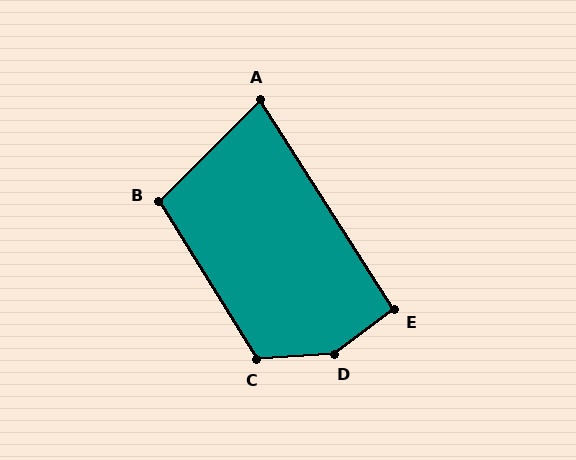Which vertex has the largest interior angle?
D, at approximately 147 degrees.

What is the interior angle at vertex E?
Approximately 94 degrees (approximately right).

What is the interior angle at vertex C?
Approximately 118 degrees (obtuse).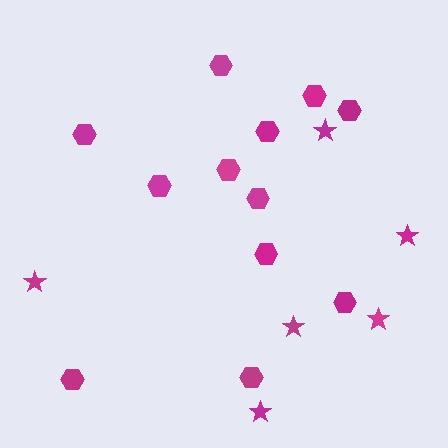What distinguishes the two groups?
There are 2 groups: one group of hexagons (12) and one group of stars (6).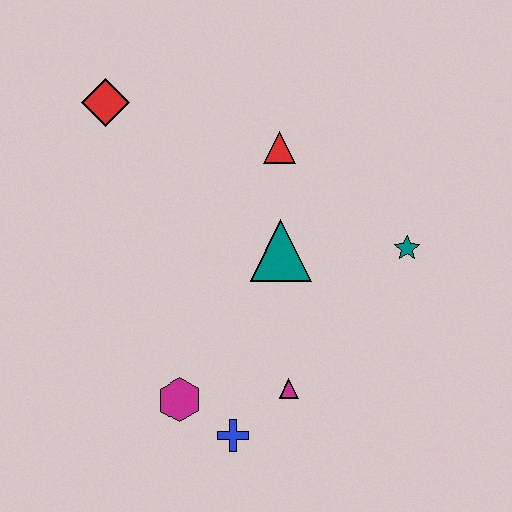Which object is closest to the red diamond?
The red triangle is closest to the red diamond.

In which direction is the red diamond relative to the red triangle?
The red diamond is to the left of the red triangle.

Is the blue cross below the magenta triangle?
Yes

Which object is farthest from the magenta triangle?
The red diamond is farthest from the magenta triangle.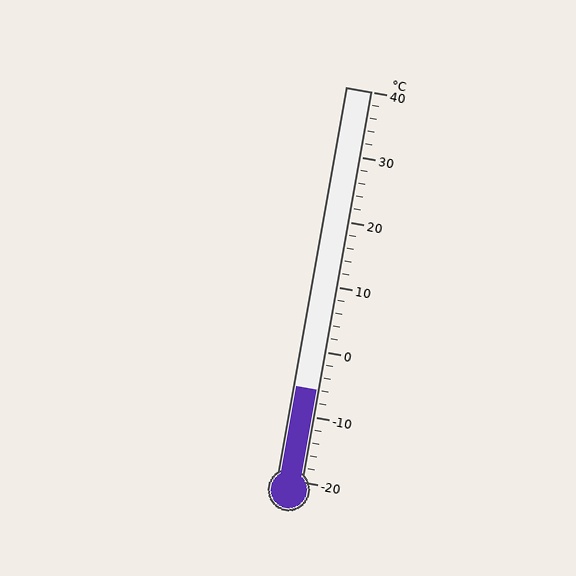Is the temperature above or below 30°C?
The temperature is below 30°C.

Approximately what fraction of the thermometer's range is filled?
The thermometer is filled to approximately 25% of its range.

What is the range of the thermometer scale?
The thermometer scale ranges from -20°C to 40°C.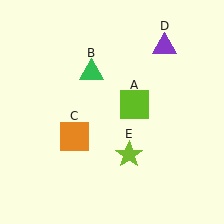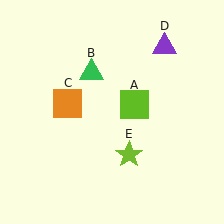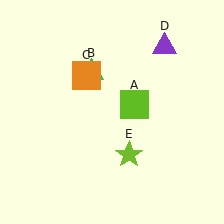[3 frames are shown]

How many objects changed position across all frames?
1 object changed position: orange square (object C).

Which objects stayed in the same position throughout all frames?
Lime square (object A) and green triangle (object B) and purple triangle (object D) and lime star (object E) remained stationary.